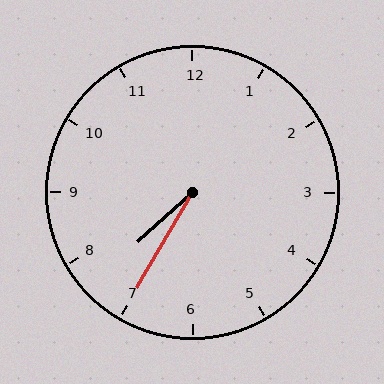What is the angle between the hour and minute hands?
Approximately 18 degrees.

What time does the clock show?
7:35.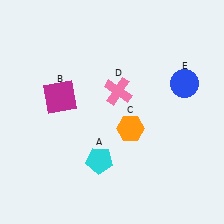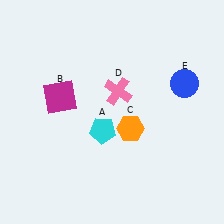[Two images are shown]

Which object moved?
The cyan pentagon (A) moved up.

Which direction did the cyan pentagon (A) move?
The cyan pentagon (A) moved up.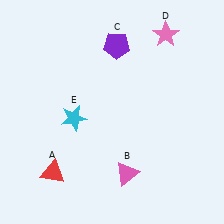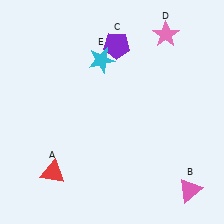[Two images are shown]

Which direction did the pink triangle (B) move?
The pink triangle (B) moved right.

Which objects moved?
The objects that moved are: the pink triangle (B), the cyan star (E).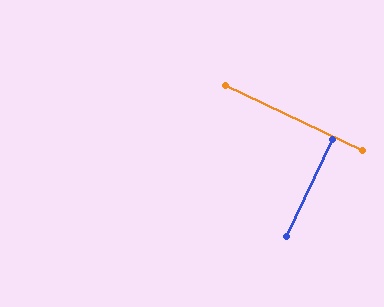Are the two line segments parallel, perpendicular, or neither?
Perpendicular — they meet at approximately 90°.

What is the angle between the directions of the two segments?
Approximately 90 degrees.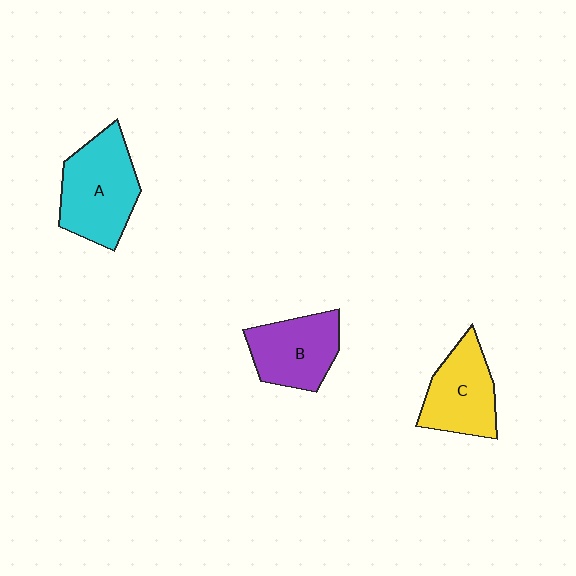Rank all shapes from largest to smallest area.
From largest to smallest: A (cyan), C (yellow), B (purple).